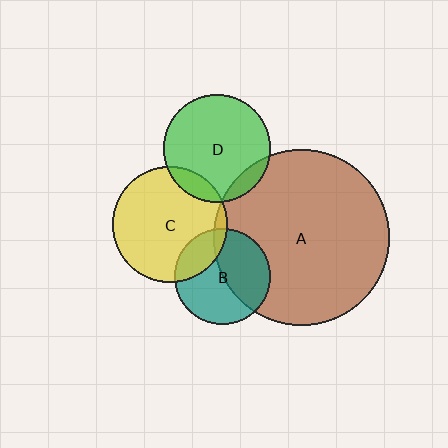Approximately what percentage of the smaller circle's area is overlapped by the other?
Approximately 10%.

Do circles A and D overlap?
Yes.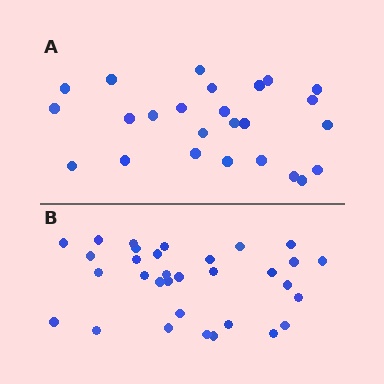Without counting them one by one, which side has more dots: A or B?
Region B (the bottom region) has more dots.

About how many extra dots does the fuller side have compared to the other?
Region B has roughly 8 or so more dots than region A.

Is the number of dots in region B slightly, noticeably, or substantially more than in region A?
Region B has noticeably more, but not dramatically so. The ratio is roughly 1.3 to 1.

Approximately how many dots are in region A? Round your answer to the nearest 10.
About 20 dots. (The exact count is 25, which rounds to 20.)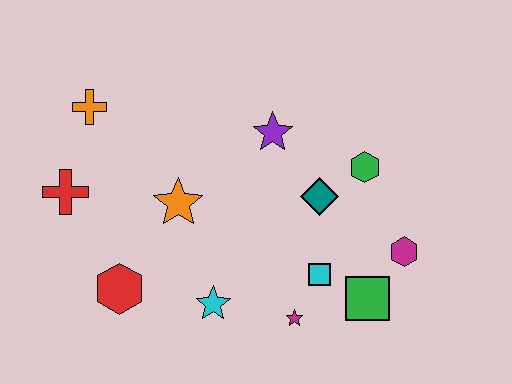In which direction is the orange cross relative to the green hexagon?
The orange cross is to the left of the green hexagon.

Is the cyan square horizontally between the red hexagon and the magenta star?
No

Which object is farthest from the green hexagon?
The red cross is farthest from the green hexagon.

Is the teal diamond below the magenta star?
No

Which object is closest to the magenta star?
The cyan square is closest to the magenta star.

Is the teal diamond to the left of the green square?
Yes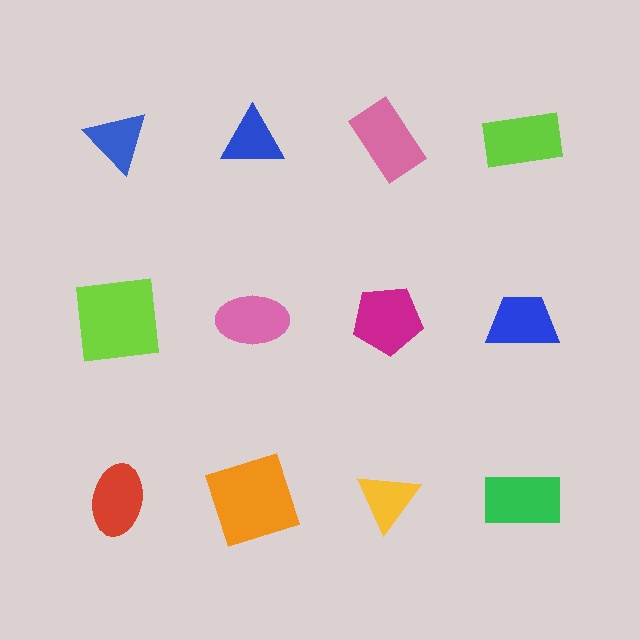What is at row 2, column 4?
A blue trapezoid.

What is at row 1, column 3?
A pink rectangle.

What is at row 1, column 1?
A blue triangle.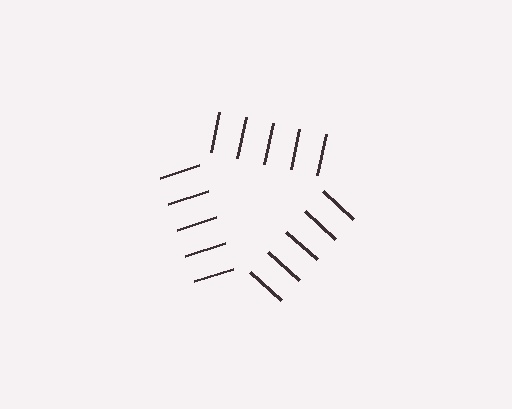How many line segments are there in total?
15 — 5 along each of the 3 edges.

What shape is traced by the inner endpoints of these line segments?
An illusory triangle — the line segments terminate on its edges but no continuous stroke is drawn.